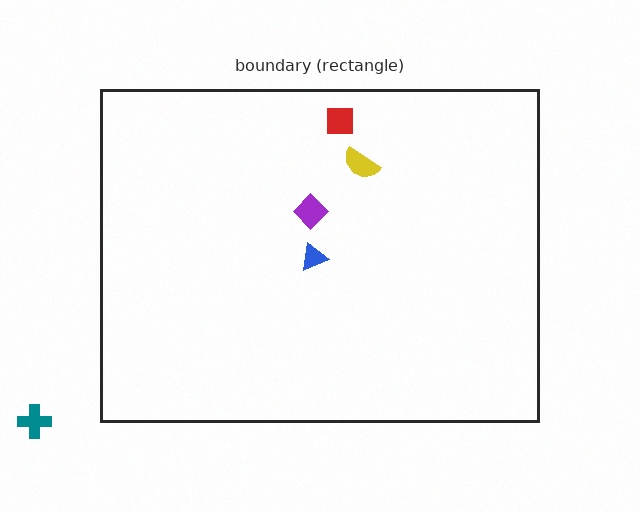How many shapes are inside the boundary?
4 inside, 1 outside.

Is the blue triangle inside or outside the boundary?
Inside.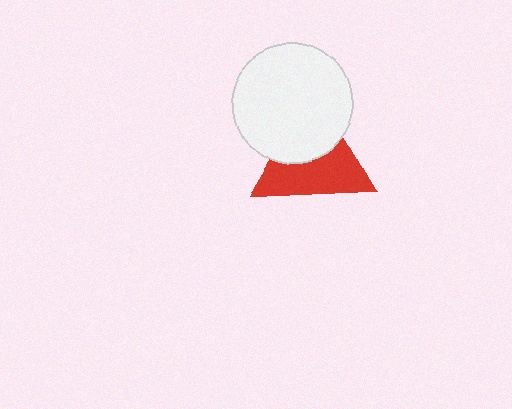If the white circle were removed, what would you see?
You would see the complete red triangle.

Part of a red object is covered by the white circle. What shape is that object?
It is a triangle.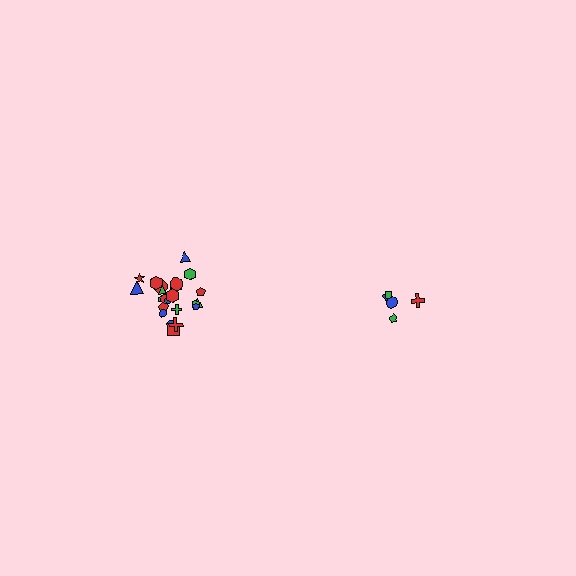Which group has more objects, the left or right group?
The left group.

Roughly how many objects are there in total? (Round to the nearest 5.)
Roughly 30 objects in total.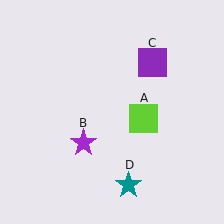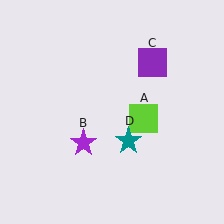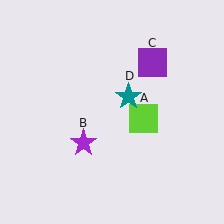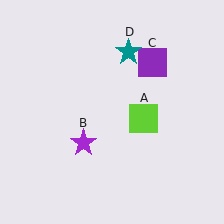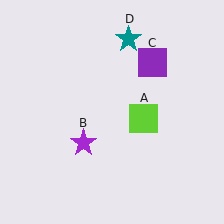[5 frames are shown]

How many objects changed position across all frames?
1 object changed position: teal star (object D).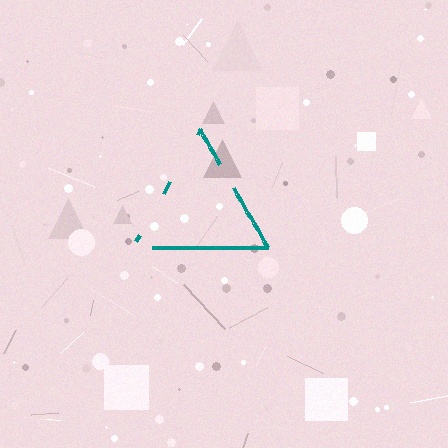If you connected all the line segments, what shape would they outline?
They would outline a triangle.